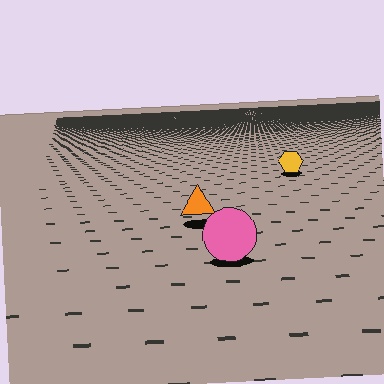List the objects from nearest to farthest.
From nearest to farthest: the pink circle, the orange triangle, the yellow hexagon.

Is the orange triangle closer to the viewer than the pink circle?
No. The pink circle is closer — you can tell from the texture gradient: the ground texture is coarser near it.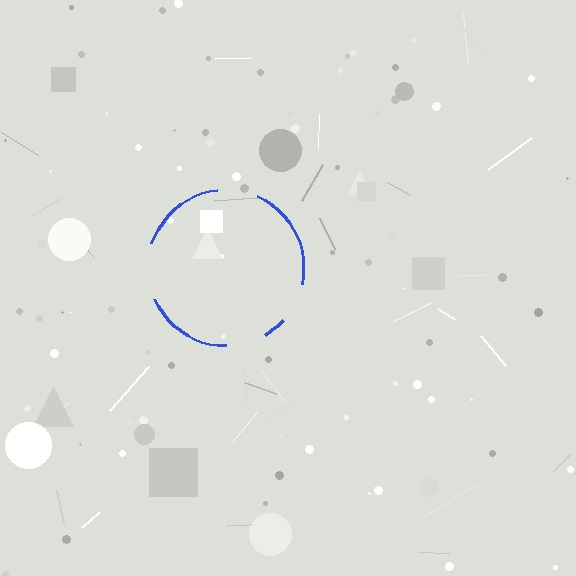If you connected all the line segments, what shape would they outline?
They would outline a circle.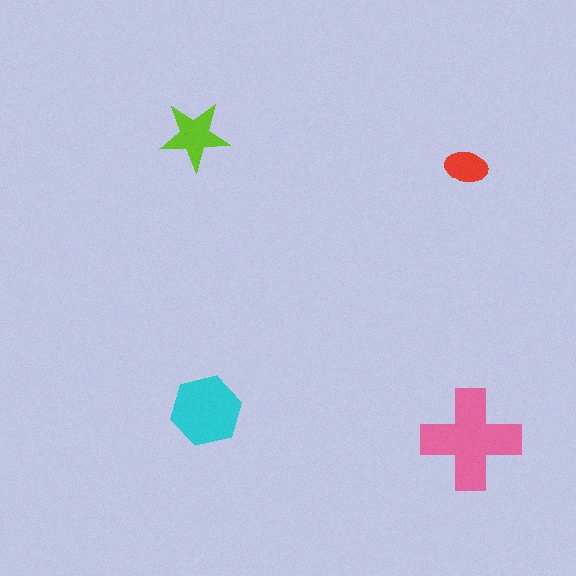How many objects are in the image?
There are 4 objects in the image.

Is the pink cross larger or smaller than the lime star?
Larger.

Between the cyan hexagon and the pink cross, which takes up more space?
The pink cross.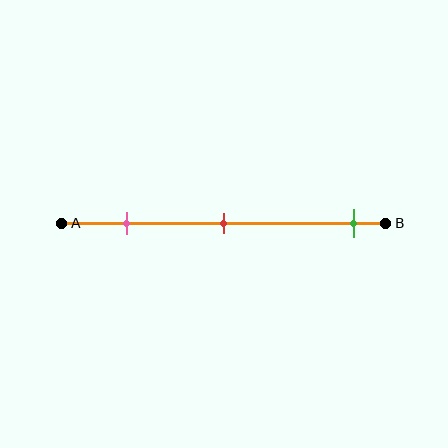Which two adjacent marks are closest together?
The pink and red marks are the closest adjacent pair.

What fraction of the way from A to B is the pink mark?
The pink mark is approximately 20% (0.2) of the way from A to B.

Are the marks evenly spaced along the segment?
No, the marks are not evenly spaced.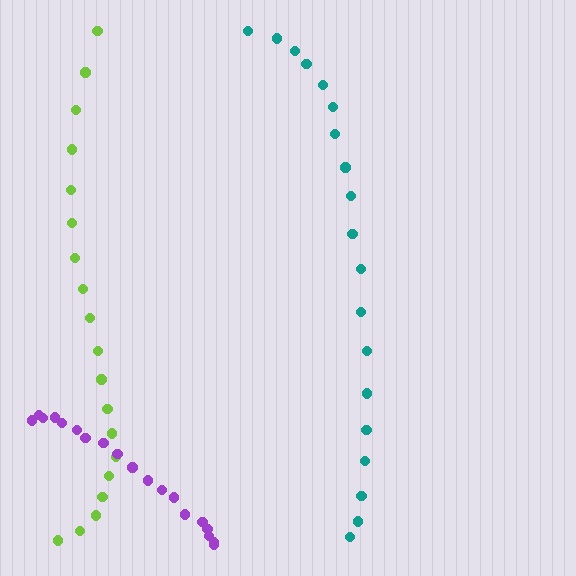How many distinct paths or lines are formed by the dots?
There are 3 distinct paths.